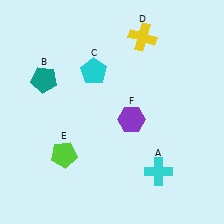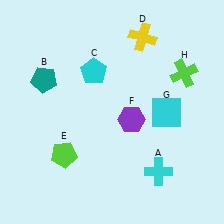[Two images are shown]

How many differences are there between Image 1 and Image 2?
There are 2 differences between the two images.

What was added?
A cyan square (G), a lime cross (H) were added in Image 2.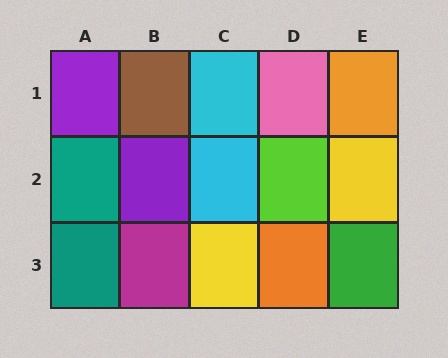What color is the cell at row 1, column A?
Purple.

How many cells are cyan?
2 cells are cyan.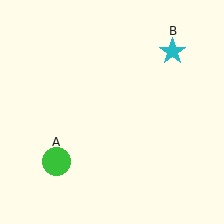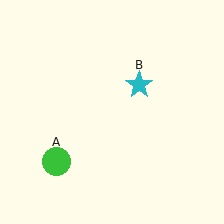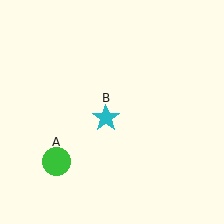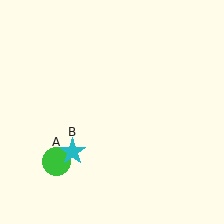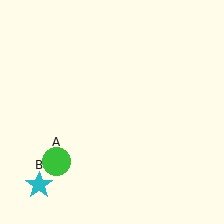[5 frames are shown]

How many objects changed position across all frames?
1 object changed position: cyan star (object B).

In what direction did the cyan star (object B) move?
The cyan star (object B) moved down and to the left.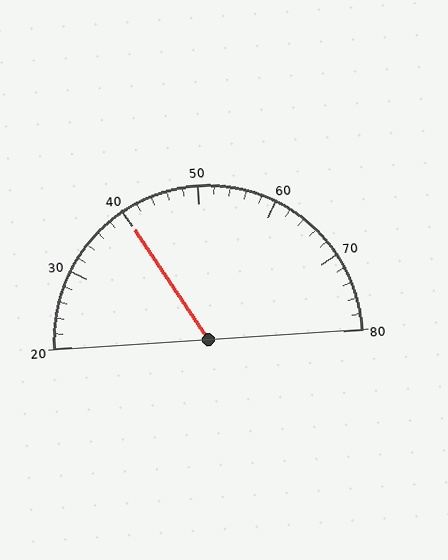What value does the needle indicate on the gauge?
The needle indicates approximately 40.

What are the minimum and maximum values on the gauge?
The gauge ranges from 20 to 80.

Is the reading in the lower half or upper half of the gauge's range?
The reading is in the lower half of the range (20 to 80).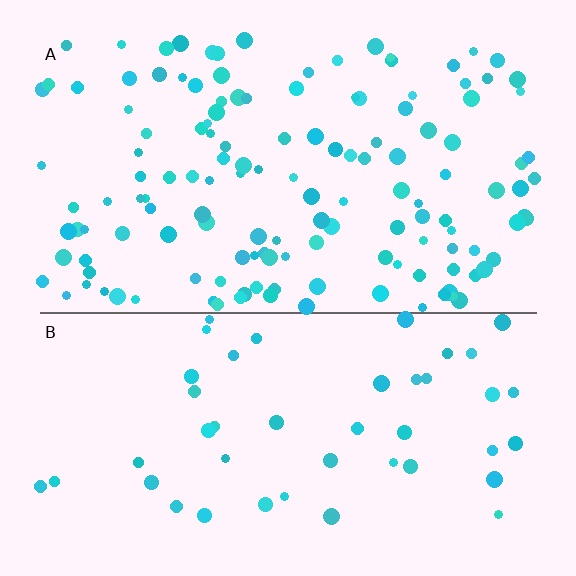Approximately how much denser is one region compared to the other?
Approximately 3.0× — region A over region B.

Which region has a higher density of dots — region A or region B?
A (the top).